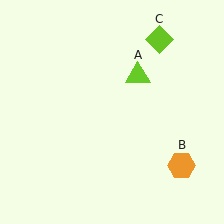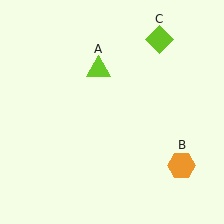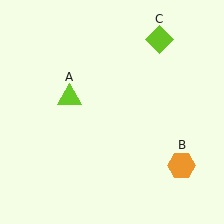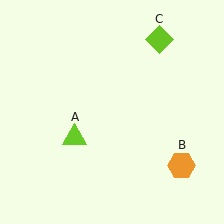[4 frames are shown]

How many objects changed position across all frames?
1 object changed position: lime triangle (object A).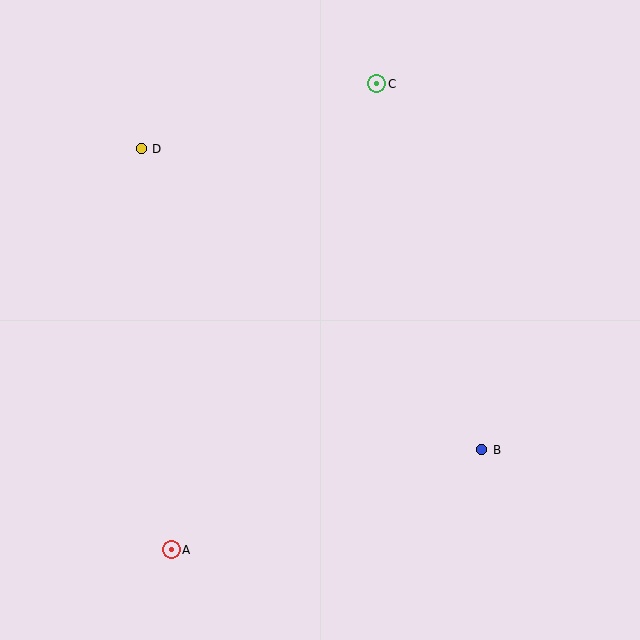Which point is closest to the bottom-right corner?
Point B is closest to the bottom-right corner.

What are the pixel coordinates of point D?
Point D is at (141, 149).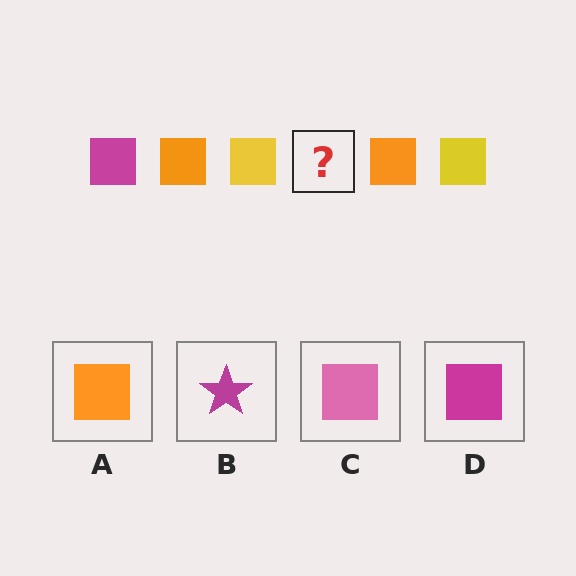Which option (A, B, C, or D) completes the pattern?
D.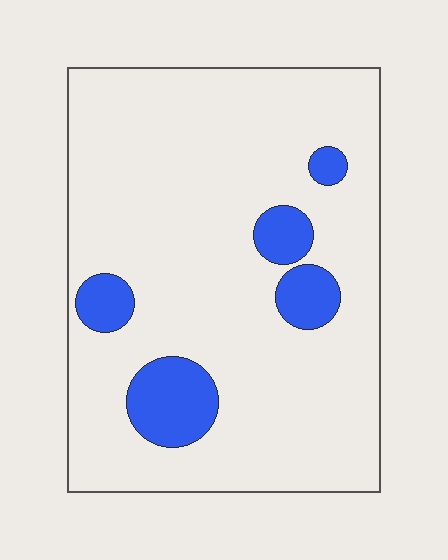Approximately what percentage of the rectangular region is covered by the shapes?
Approximately 15%.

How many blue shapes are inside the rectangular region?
5.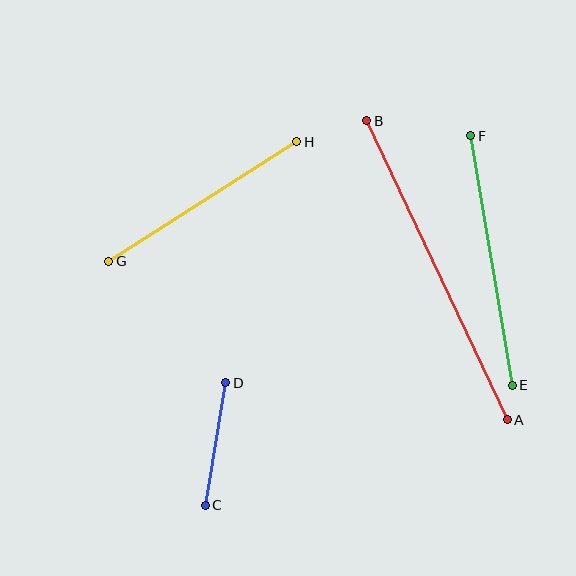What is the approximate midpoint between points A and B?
The midpoint is at approximately (437, 270) pixels.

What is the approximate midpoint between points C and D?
The midpoint is at approximately (215, 444) pixels.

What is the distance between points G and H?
The distance is approximately 223 pixels.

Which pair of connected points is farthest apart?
Points A and B are farthest apart.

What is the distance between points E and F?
The distance is approximately 253 pixels.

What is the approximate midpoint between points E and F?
The midpoint is at approximately (492, 260) pixels.